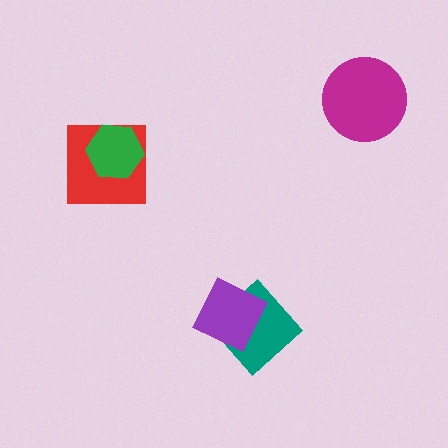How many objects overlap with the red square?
1 object overlaps with the red square.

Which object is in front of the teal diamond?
The purple square is in front of the teal diamond.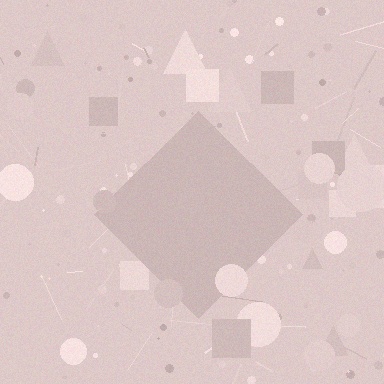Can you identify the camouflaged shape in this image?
The camouflaged shape is a diamond.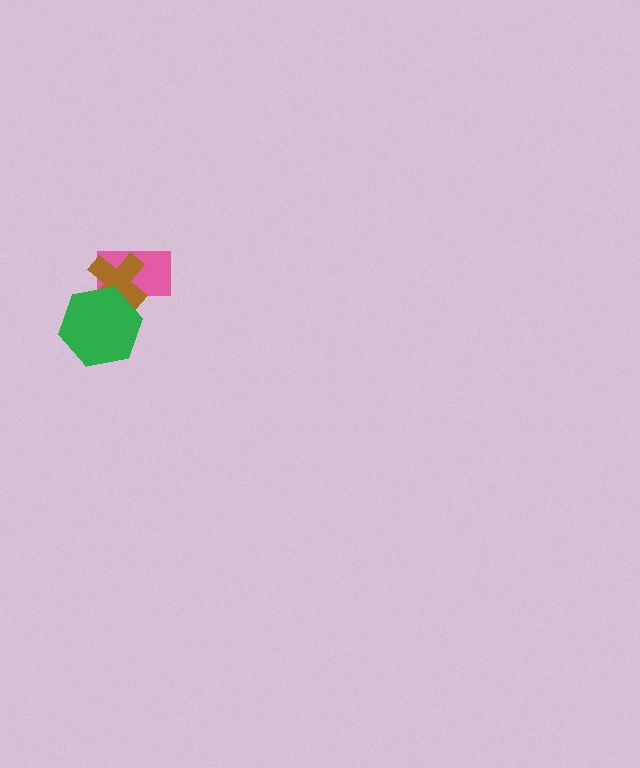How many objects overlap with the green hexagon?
2 objects overlap with the green hexagon.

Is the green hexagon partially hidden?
No, no other shape covers it.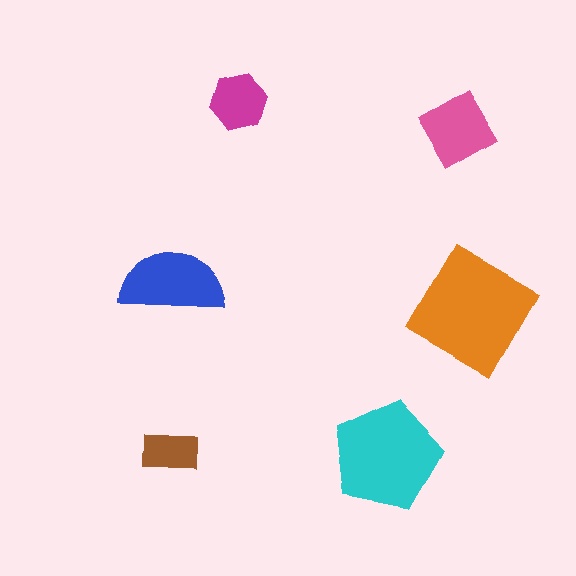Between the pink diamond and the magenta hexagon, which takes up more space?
The pink diamond.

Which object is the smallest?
The brown rectangle.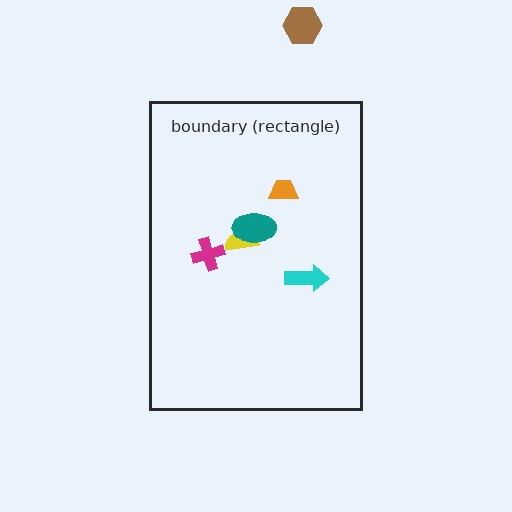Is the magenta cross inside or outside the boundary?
Inside.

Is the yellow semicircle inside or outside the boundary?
Inside.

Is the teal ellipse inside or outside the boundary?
Inside.